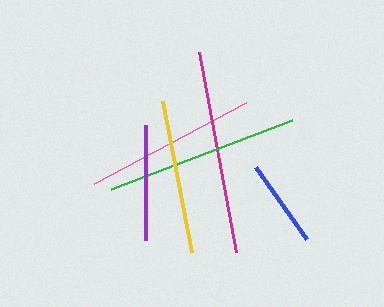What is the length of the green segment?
The green segment is approximately 194 pixels long.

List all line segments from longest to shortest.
From longest to shortest: magenta, green, pink, yellow, purple, blue.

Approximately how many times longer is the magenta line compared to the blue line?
The magenta line is approximately 2.3 times the length of the blue line.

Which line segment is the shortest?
The blue line is the shortest at approximately 88 pixels.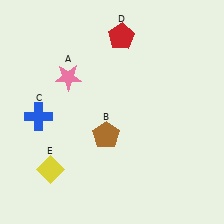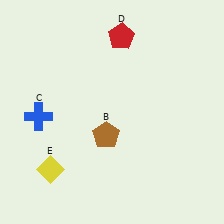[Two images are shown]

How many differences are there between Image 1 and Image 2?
There is 1 difference between the two images.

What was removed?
The pink star (A) was removed in Image 2.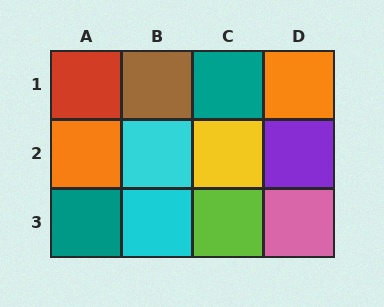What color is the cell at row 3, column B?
Cyan.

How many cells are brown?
1 cell is brown.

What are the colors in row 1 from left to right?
Red, brown, teal, orange.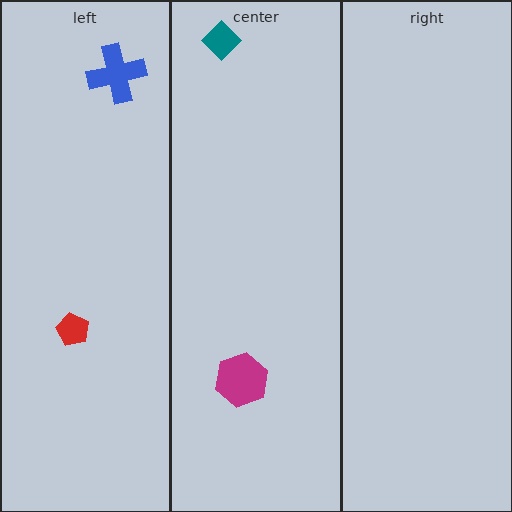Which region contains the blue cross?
The left region.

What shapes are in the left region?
The blue cross, the red pentagon.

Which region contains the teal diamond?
The center region.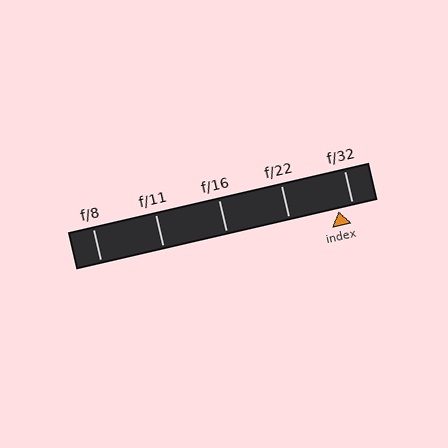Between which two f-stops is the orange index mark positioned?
The index mark is between f/22 and f/32.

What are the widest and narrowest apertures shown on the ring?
The widest aperture shown is f/8 and the narrowest is f/32.